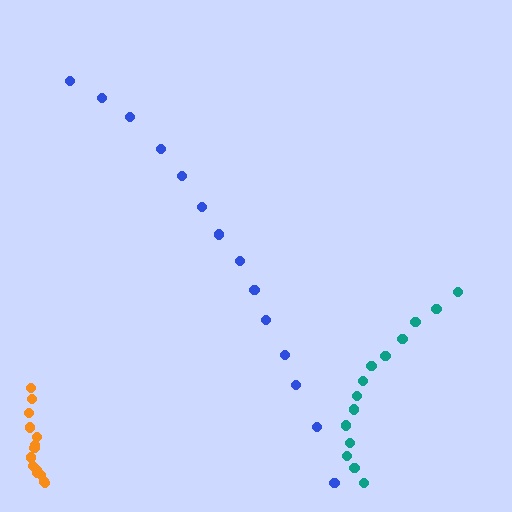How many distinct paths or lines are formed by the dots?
There are 3 distinct paths.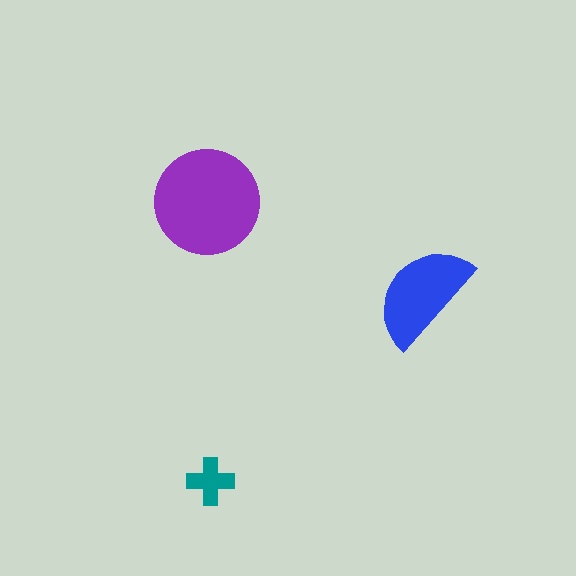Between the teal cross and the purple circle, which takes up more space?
The purple circle.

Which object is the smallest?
The teal cross.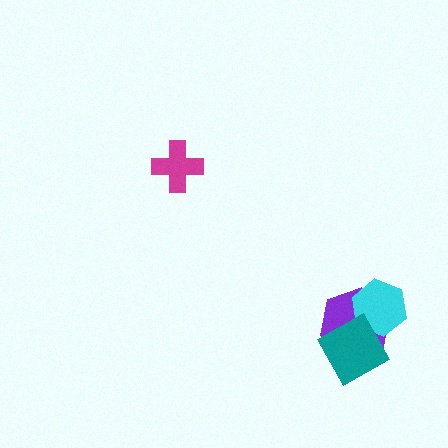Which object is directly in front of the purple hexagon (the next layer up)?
The cyan hexagon is directly in front of the purple hexagon.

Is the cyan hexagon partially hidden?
Yes, it is partially covered by another shape.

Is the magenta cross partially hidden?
No, no other shape covers it.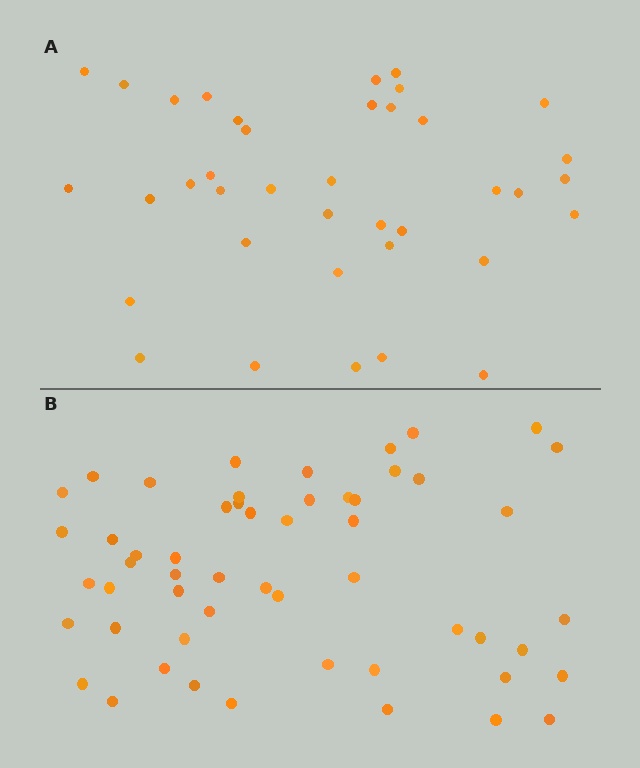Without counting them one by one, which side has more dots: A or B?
Region B (the bottom region) has more dots.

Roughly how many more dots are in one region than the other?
Region B has approximately 15 more dots than region A.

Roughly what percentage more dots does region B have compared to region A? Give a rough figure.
About 40% more.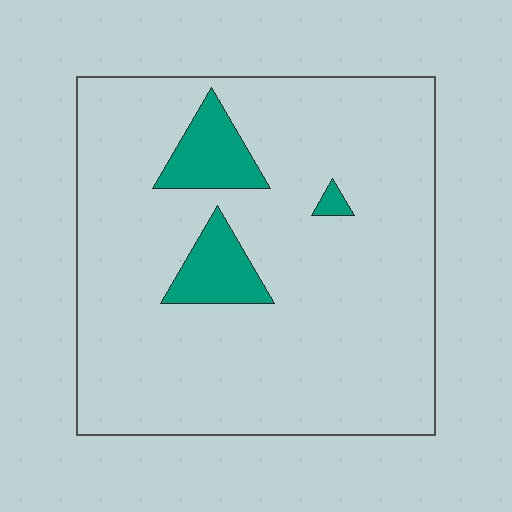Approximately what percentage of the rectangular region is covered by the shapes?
Approximately 10%.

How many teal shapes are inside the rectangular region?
3.